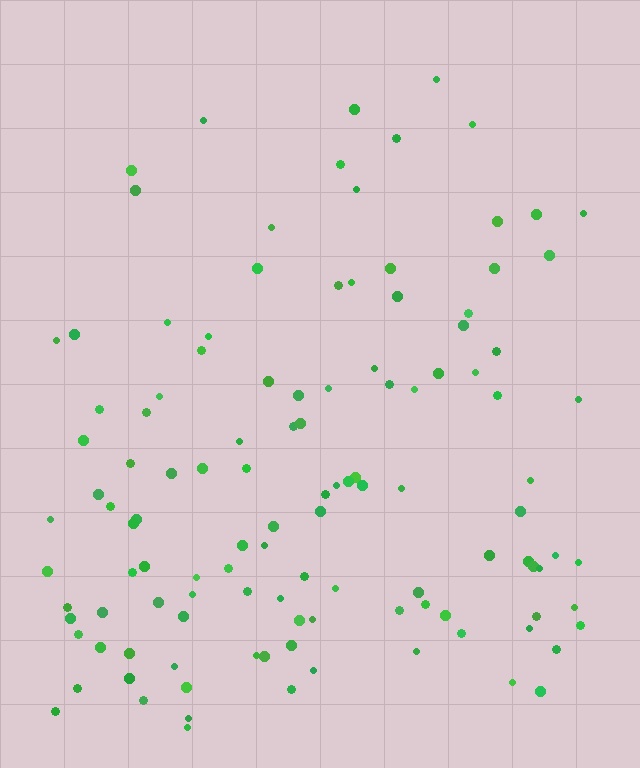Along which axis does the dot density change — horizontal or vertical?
Vertical.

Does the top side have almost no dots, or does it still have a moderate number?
Still a moderate number, just noticeably fewer than the bottom.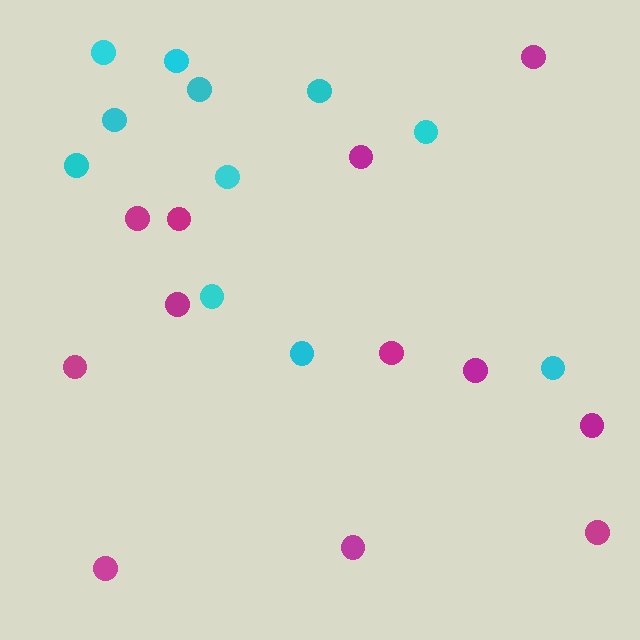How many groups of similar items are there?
There are 2 groups: one group of cyan circles (11) and one group of magenta circles (12).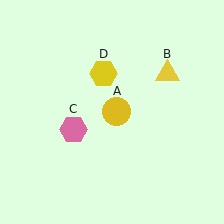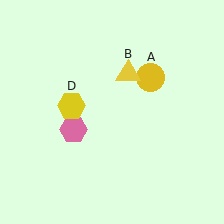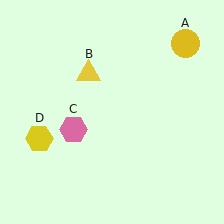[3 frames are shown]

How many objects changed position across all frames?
3 objects changed position: yellow circle (object A), yellow triangle (object B), yellow hexagon (object D).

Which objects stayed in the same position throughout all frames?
Pink hexagon (object C) remained stationary.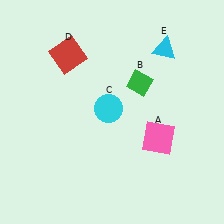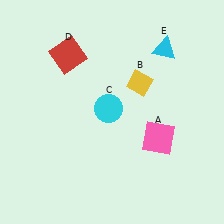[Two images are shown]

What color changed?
The diamond (B) changed from green in Image 1 to yellow in Image 2.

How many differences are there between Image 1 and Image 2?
There is 1 difference between the two images.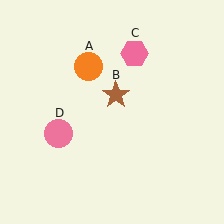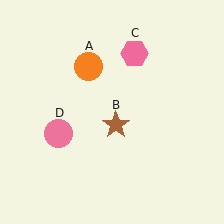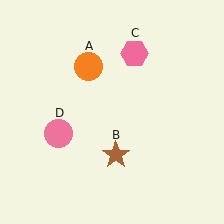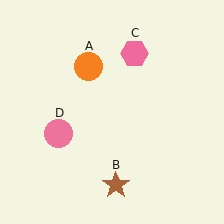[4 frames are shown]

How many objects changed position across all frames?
1 object changed position: brown star (object B).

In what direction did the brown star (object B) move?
The brown star (object B) moved down.